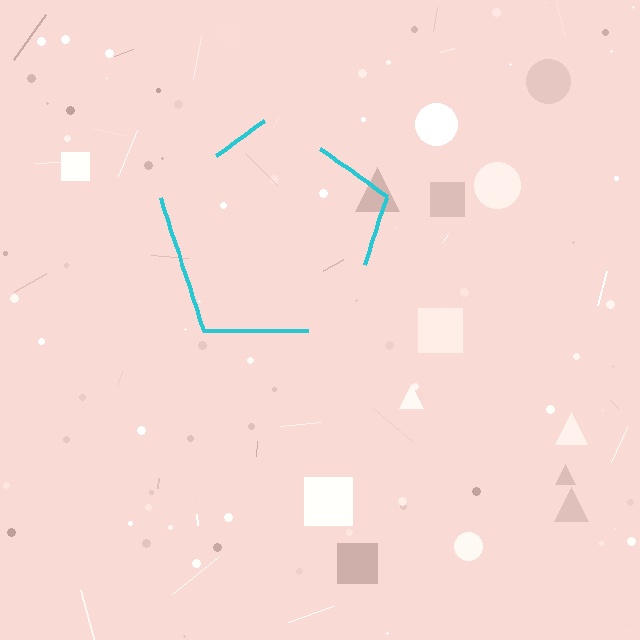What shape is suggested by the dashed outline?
The dashed outline suggests a pentagon.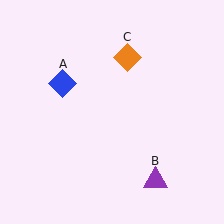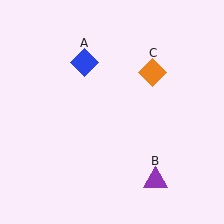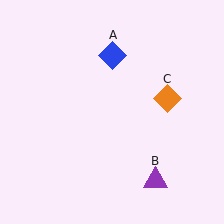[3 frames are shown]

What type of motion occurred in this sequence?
The blue diamond (object A), orange diamond (object C) rotated clockwise around the center of the scene.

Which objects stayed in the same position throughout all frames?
Purple triangle (object B) remained stationary.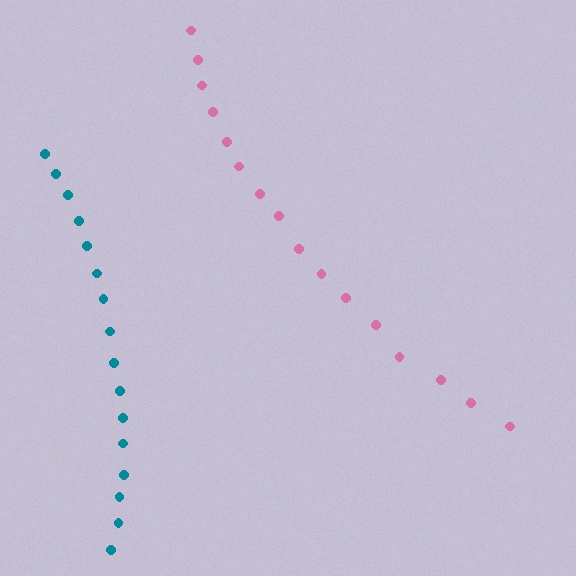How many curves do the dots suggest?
There are 2 distinct paths.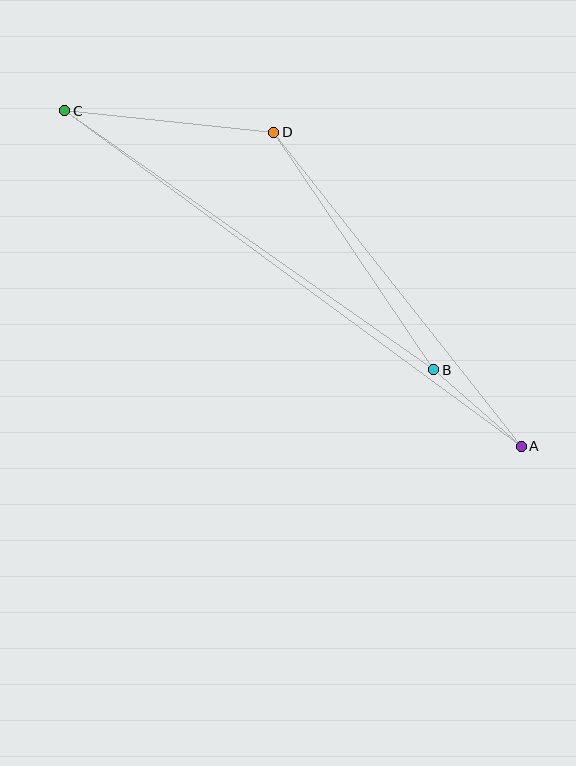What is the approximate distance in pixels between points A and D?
The distance between A and D is approximately 400 pixels.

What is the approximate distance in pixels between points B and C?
The distance between B and C is approximately 451 pixels.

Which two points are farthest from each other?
Points A and C are farthest from each other.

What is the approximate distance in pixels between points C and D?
The distance between C and D is approximately 210 pixels.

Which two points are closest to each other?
Points A and B are closest to each other.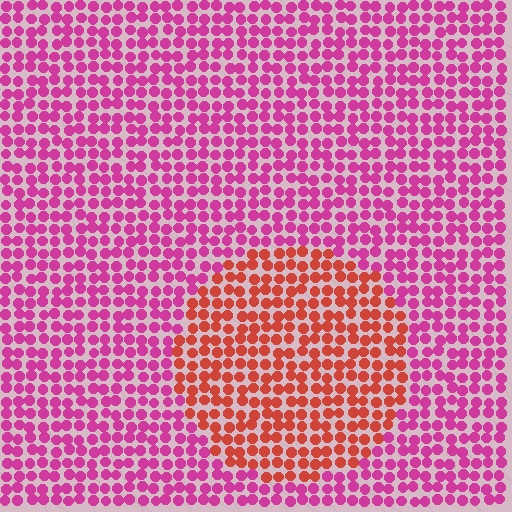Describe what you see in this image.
The image is filled with small magenta elements in a uniform arrangement. A circle-shaped region is visible where the elements are tinted to a slightly different hue, forming a subtle color boundary.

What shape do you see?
I see a circle.